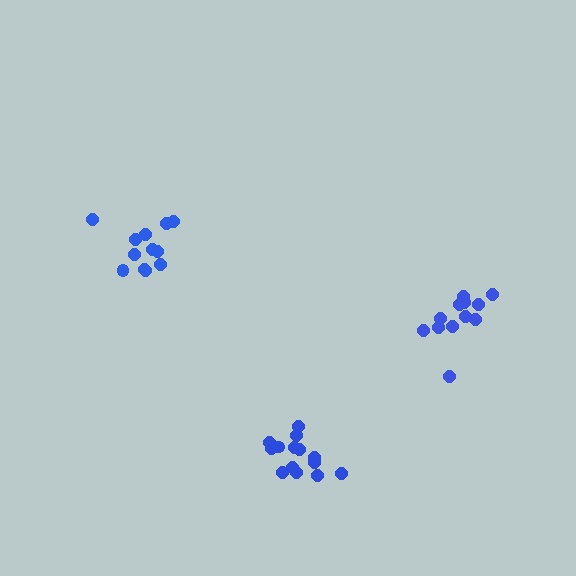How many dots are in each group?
Group 1: 12 dots, Group 2: 12 dots, Group 3: 14 dots (38 total).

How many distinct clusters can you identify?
There are 3 distinct clusters.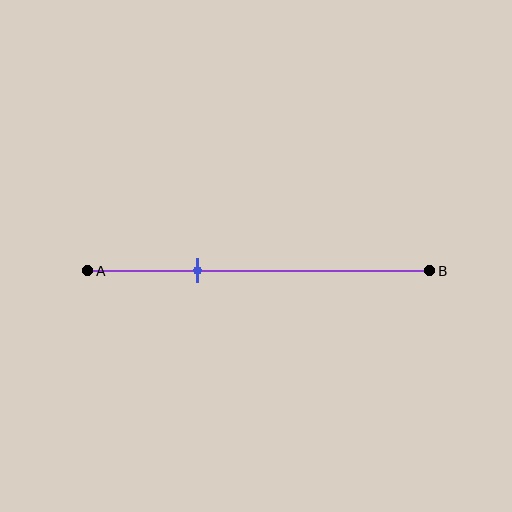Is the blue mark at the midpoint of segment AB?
No, the mark is at about 30% from A, not at the 50% midpoint.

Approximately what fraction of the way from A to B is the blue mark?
The blue mark is approximately 30% of the way from A to B.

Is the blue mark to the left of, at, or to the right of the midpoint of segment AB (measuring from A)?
The blue mark is to the left of the midpoint of segment AB.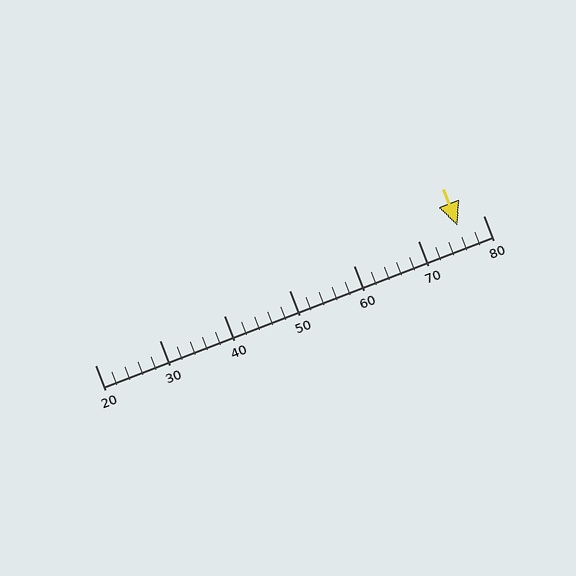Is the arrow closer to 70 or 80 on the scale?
The arrow is closer to 80.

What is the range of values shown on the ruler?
The ruler shows values from 20 to 80.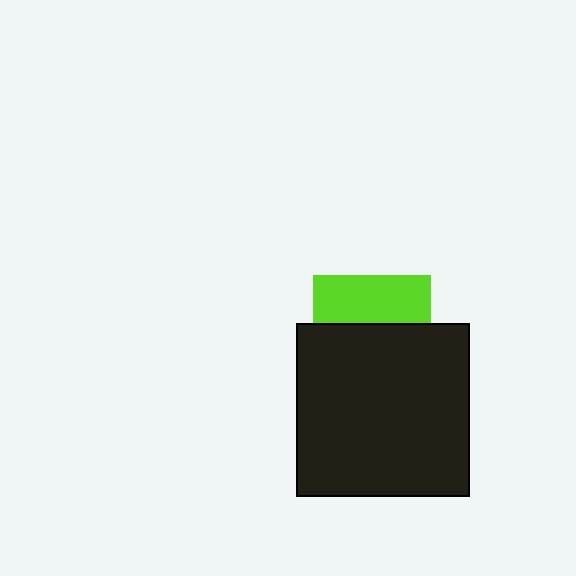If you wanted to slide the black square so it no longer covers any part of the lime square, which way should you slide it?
Slide it down — that is the most direct way to separate the two shapes.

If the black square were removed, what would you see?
You would see the complete lime square.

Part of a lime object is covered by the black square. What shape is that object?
It is a square.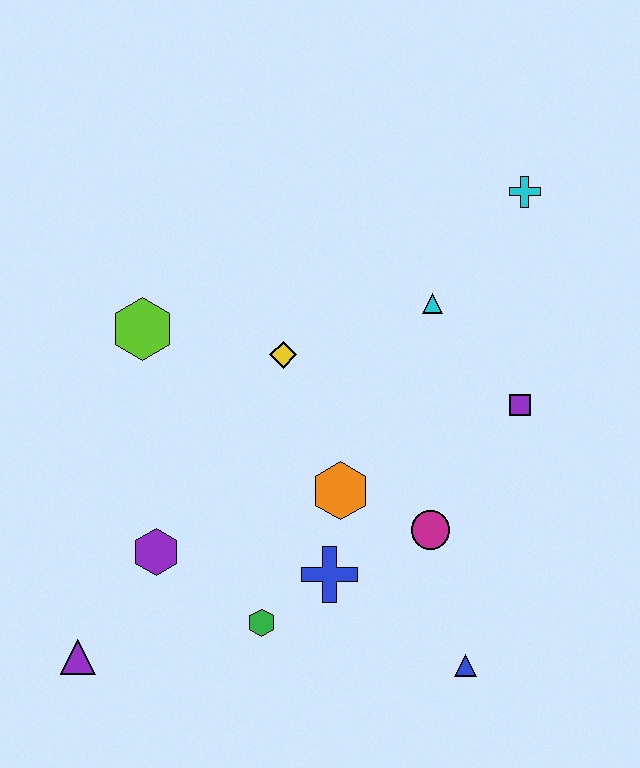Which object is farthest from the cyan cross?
The purple triangle is farthest from the cyan cross.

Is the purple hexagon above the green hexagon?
Yes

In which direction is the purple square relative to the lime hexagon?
The purple square is to the right of the lime hexagon.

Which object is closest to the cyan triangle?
The purple square is closest to the cyan triangle.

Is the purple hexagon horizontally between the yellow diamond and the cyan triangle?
No